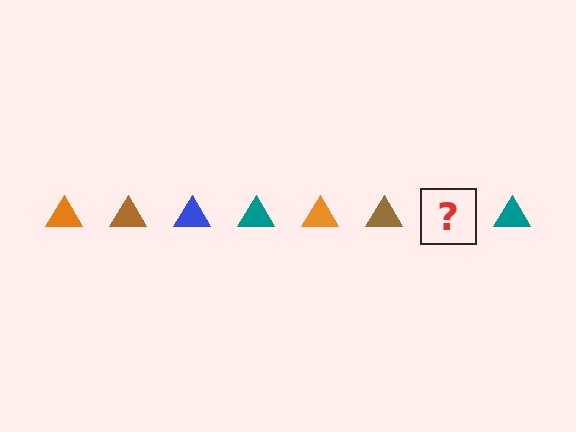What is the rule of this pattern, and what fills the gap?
The rule is that the pattern cycles through orange, brown, blue, teal triangles. The gap should be filled with a blue triangle.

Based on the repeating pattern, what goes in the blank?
The blank should be a blue triangle.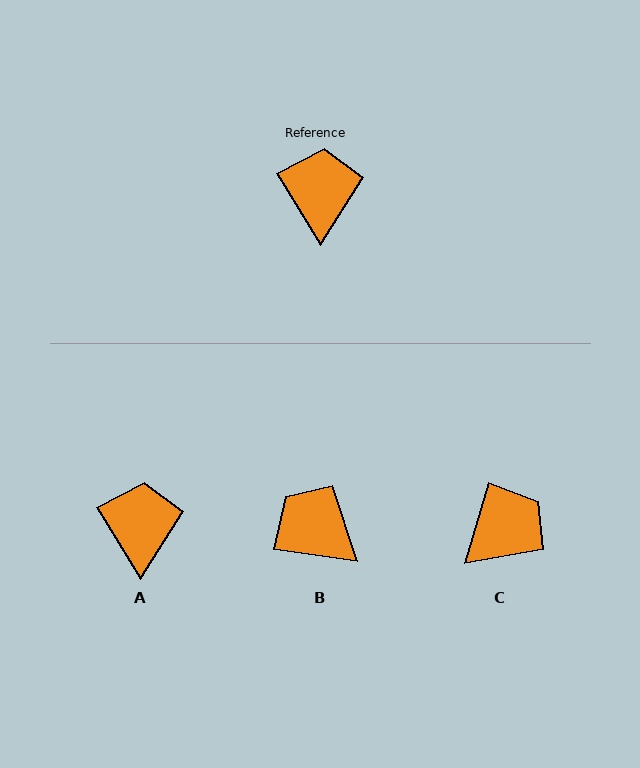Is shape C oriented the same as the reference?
No, it is off by about 48 degrees.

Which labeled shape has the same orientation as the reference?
A.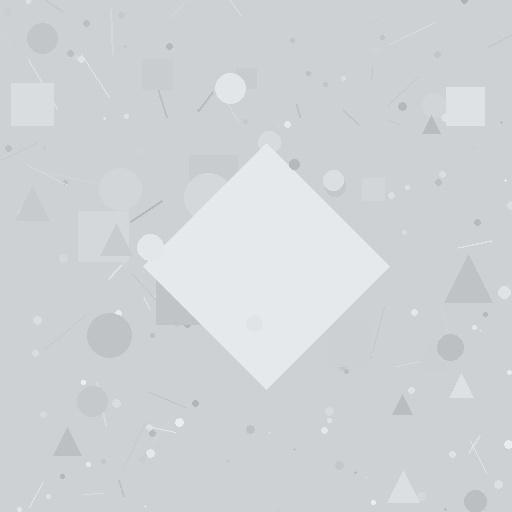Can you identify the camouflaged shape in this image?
The camouflaged shape is a diamond.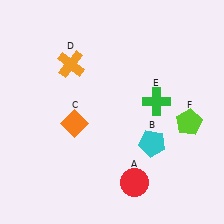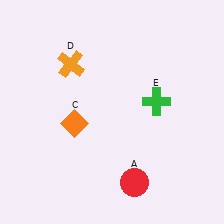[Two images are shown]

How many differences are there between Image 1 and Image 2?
There are 2 differences between the two images.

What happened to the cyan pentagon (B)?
The cyan pentagon (B) was removed in Image 2. It was in the bottom-right area of Image 1.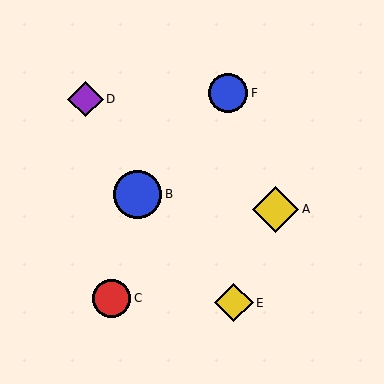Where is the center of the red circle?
The center of the red circle is at (112, 298).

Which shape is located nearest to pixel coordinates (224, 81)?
The blue circle (labeled F) at (228, 93) is nearest to that location.